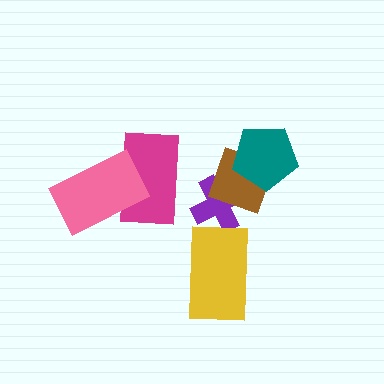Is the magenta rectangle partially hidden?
Yes, it is partially covered by another shape.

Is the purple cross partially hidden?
Yes, it is partially covered by another shape.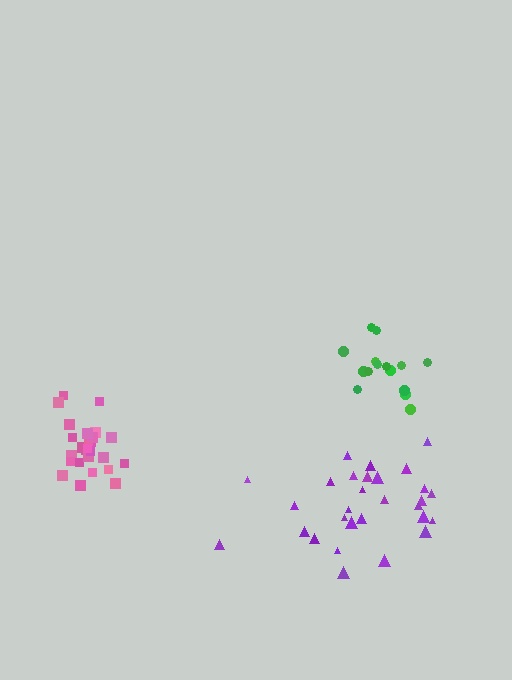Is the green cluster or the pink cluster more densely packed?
Pink.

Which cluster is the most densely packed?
Pink.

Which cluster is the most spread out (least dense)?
Purple.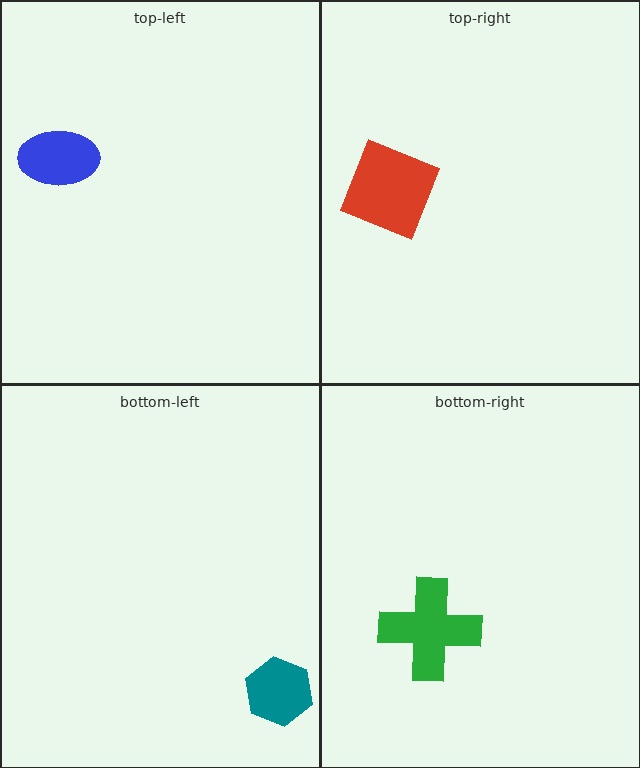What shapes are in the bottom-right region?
The green cross.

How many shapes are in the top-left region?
1.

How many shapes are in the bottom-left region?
1.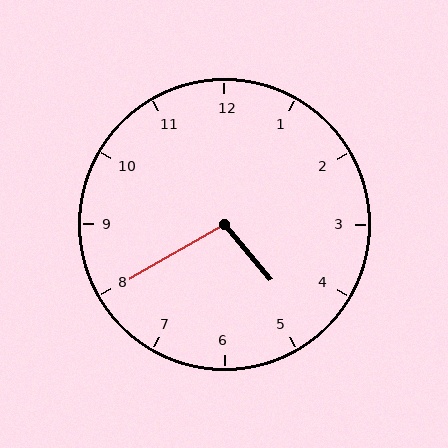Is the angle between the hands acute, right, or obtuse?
It is obtuse.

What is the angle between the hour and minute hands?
Approximately 100 degrees.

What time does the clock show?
4:40.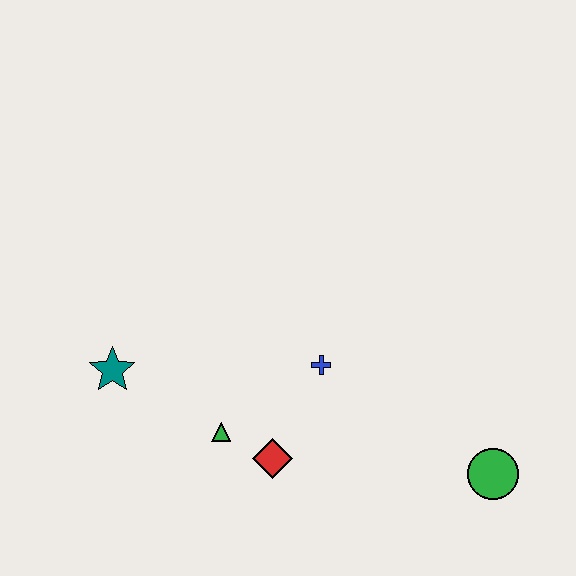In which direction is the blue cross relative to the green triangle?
The blue cross is to the right of the green triangle.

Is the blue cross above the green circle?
Yes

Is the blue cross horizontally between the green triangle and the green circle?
Yes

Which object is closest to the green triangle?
The red diamond is closest to the green triangle.